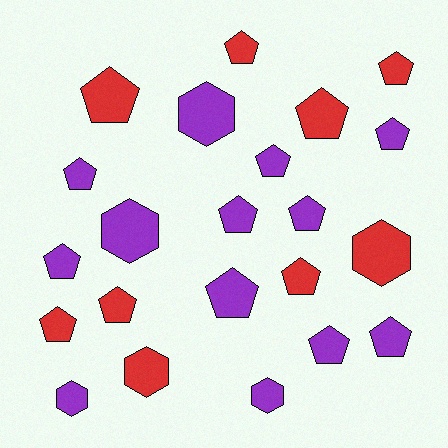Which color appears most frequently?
Purple, with 13 objects.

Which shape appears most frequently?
Pentagon, with 16 objects.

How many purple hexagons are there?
There are 4 purple hexagons.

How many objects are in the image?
There are 22 objects.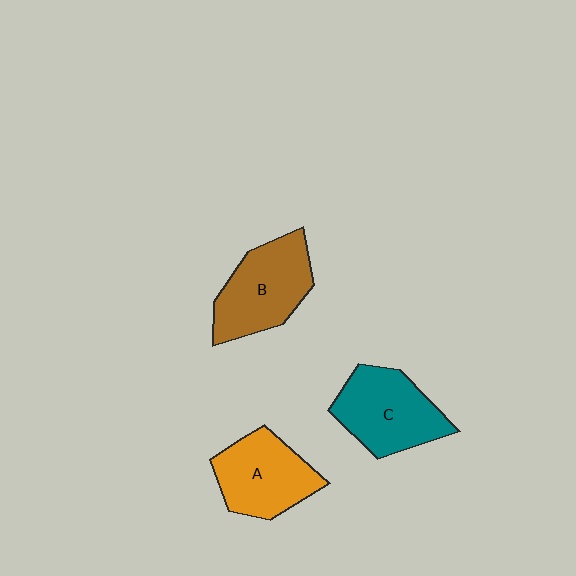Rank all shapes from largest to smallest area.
From largest to smallest: C (teal), B (brown), A (orange).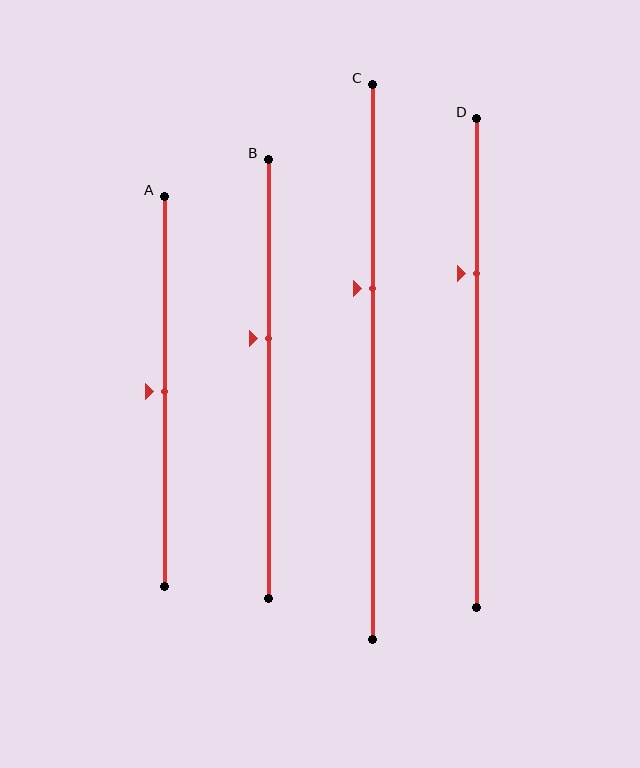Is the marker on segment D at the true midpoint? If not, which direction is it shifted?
No, the marker on segment D is shifted upward by about 18% of the segment length.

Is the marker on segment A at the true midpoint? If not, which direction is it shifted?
Yes, the marker on segment A is at the true midpoint.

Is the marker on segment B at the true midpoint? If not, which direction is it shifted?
No, the marker on segment B is shifted upward by about 9% of the segment length.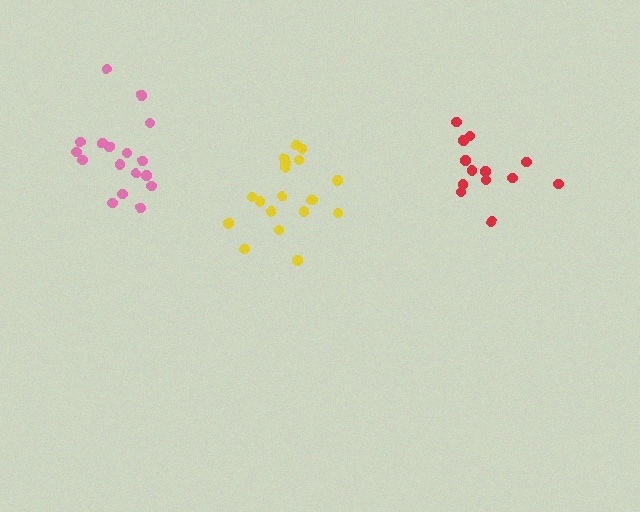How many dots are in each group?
Group 1: 19 dots, Group 2: 13 dots, Group 3: 17 dots (49 total).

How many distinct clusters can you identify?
There are 3 distinct clusters.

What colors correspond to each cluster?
The clusters are colored: yellow, red, pink.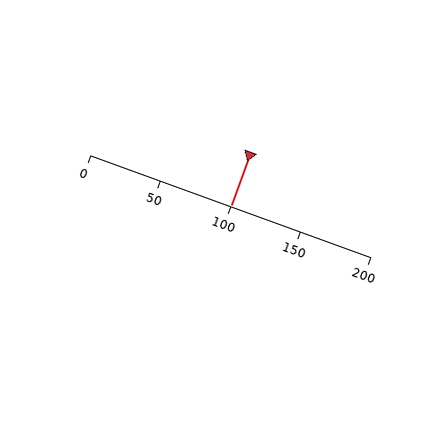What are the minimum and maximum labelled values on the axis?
The axis runs from 0 to 200.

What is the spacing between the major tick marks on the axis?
The major ticks are spaced 50 apart.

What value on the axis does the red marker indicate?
The marker indicates approximately 100.